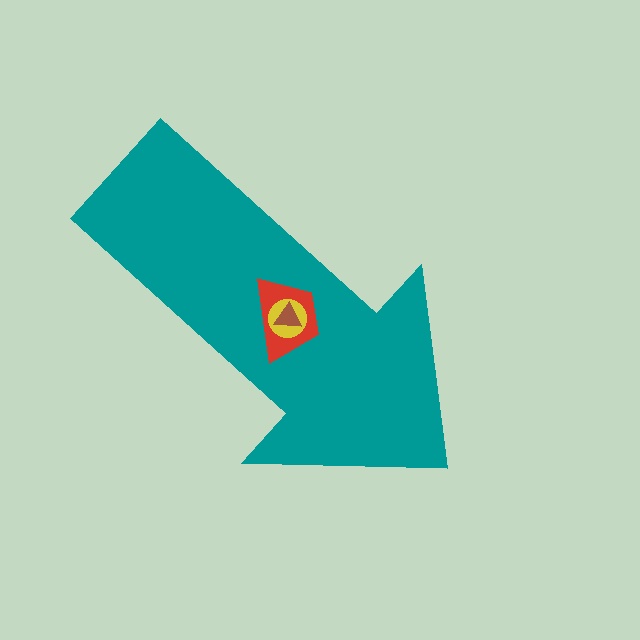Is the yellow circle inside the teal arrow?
Yes.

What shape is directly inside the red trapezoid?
The yellow circle.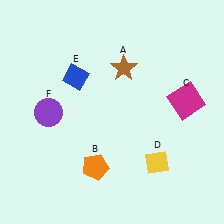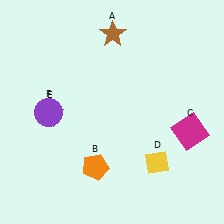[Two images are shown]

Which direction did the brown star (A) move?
The brown star (A) moved up.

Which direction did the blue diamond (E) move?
The blue diamond (E) moved down.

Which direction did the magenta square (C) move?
The magenta square (C) moved down.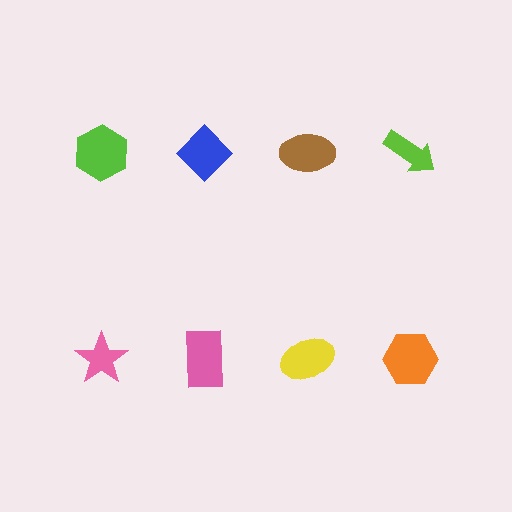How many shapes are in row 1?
4 shapes.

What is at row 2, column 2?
A pink rectangle.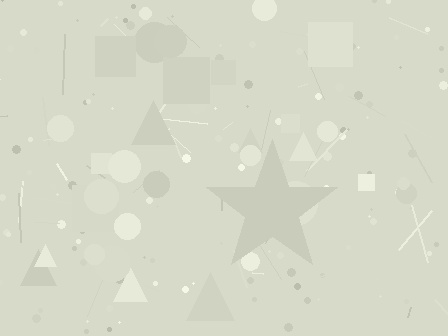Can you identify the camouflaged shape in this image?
The camouflaged shape is a star.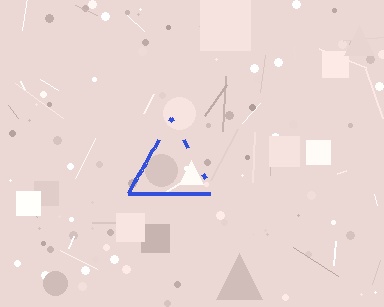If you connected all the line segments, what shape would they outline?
They would outline a triangle.